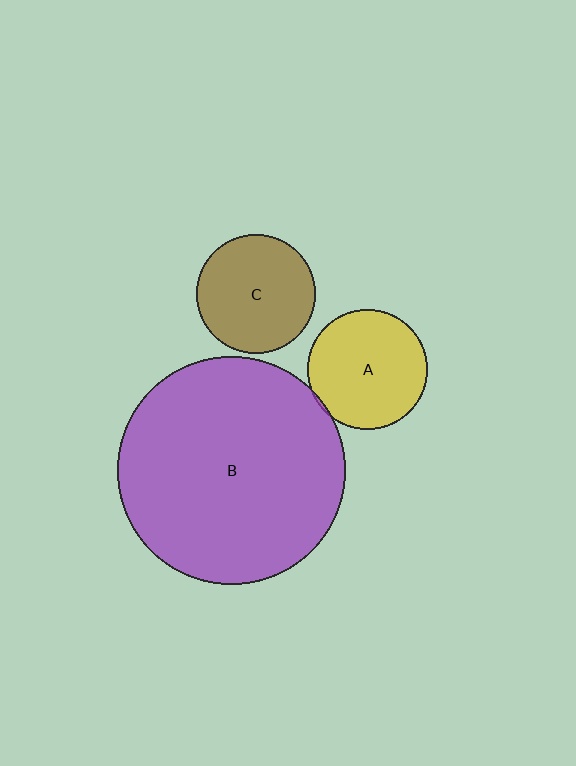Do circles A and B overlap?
Yes.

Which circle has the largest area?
Circle B (purple).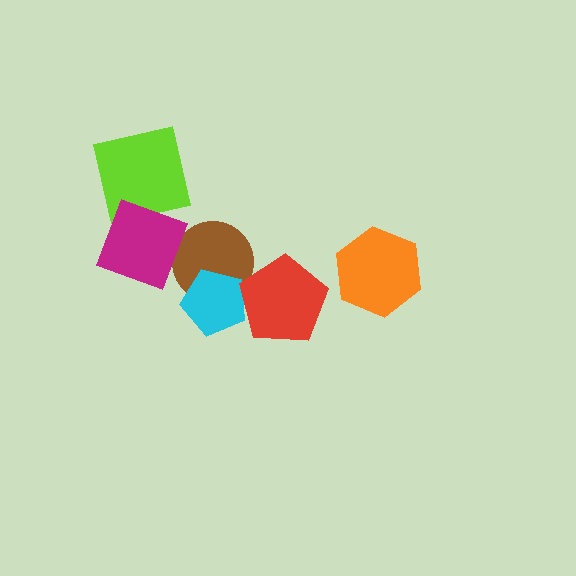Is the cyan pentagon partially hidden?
Yes, it is partially covered by another shape.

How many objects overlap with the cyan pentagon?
2 objects overlap with the cyan pentagon.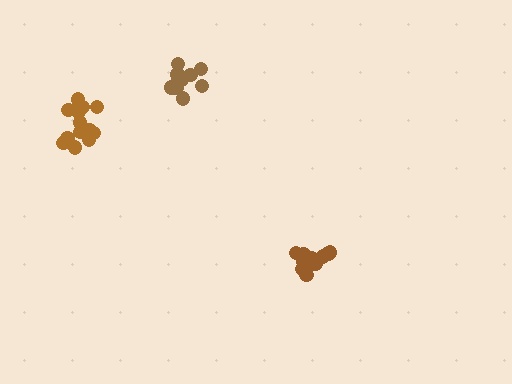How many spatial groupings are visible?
There are 3 spatial groupings.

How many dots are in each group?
Group 1: 15 dots, Group 2: 11 dots, Group 3: 16 dots (42 total).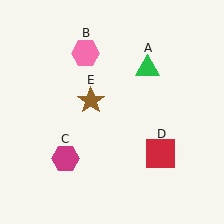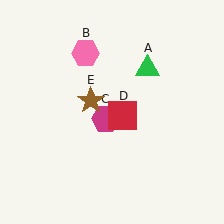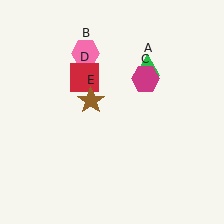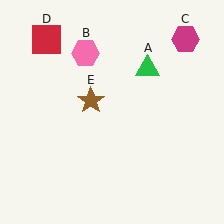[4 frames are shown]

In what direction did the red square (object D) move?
The red square (object D) moved up and to the left.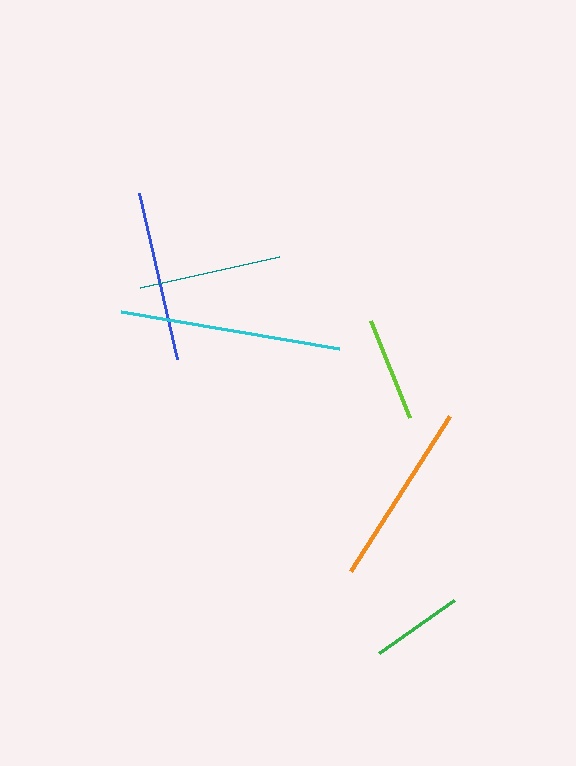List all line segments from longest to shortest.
From longest to shortest: cyan, orange, blue, teal, lime, green.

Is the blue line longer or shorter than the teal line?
The blue line is longer than the teal line.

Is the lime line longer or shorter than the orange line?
The orange line is longer than the lime line.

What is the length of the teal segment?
The teal segment is approximately 143 pixels long.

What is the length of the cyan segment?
The cyan segment is approximately 222 pixels long.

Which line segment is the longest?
The cyan line is the longest at approximately 222 pixels.